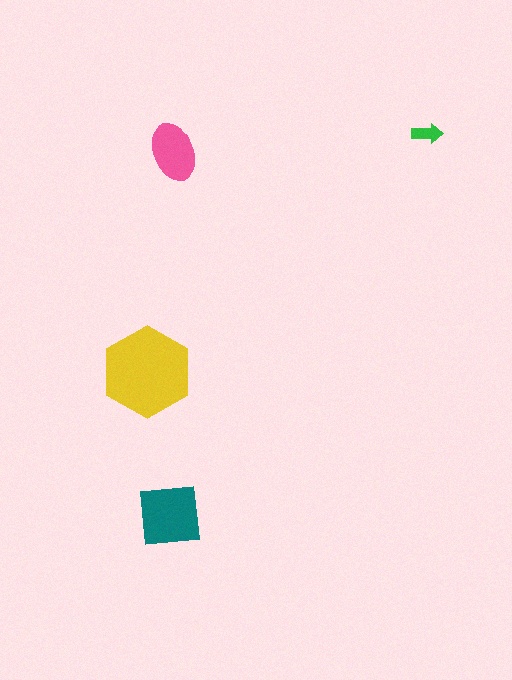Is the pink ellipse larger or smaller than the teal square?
Smaller.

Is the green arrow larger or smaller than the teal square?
Smaller.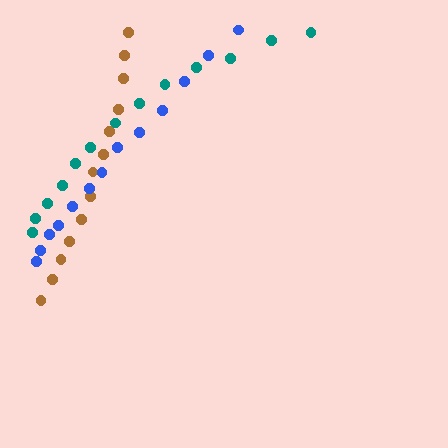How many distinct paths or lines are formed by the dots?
There are 3 distinct paths.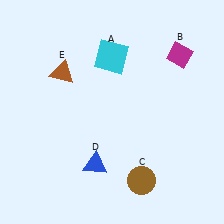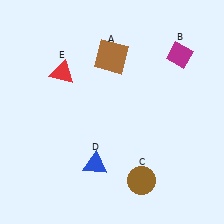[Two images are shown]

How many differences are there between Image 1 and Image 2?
There are 2 differences between the two images.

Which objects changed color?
A changed from cyan to brown. E changed from brown to red.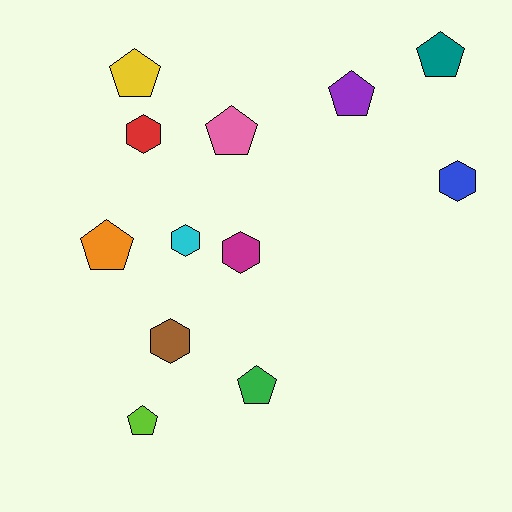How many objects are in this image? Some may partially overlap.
There are 12 objects.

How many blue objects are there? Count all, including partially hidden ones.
There is 1 blue object.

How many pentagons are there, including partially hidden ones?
There are 7 pentagons.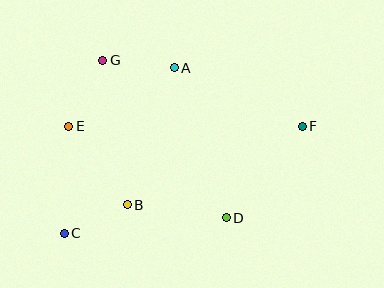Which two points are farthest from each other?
Points C and F are farthest from each other.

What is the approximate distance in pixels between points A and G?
The distance between A and G is approximately 72 pixels.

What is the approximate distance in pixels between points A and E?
The distance between A and E is approximately 121 pixels.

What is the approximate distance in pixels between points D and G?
The distance between D and G is approximately 200 pixels.